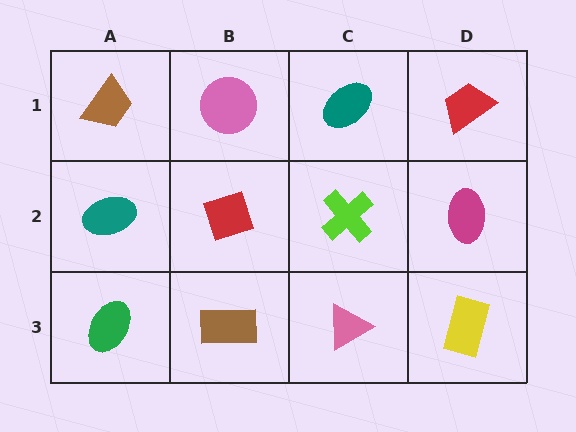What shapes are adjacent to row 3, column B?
A red diamond (row 2, column B), a green ellipse (row 3, column A), a pink triangle (row 3, column C).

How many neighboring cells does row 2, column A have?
3.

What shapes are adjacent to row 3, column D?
A magenta ellipse (row 2, column D), a pink triangle (row 3, column C).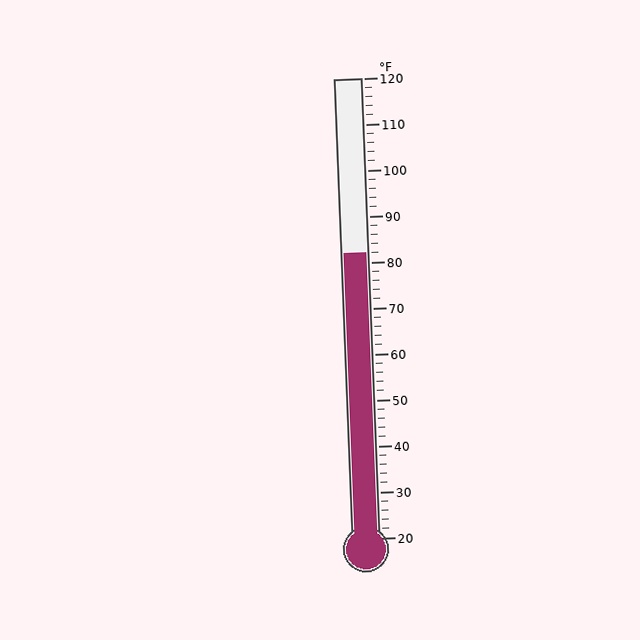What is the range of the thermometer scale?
The thermometer scale ranges from 20°F to 120°F.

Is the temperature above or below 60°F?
The temperature is above 60°F.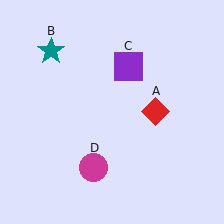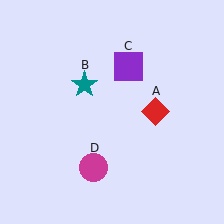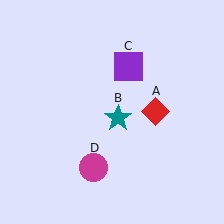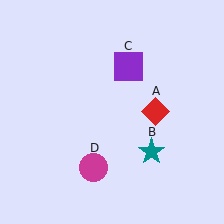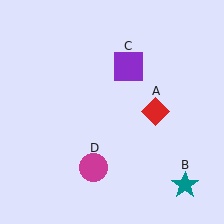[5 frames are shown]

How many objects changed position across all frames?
1 object changed position: teal star (object B).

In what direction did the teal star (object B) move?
The teal star (object B) moved down and to the right.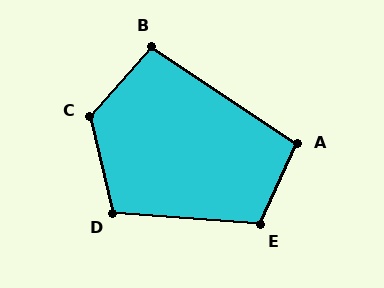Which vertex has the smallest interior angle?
B, at approximately 98 degrees.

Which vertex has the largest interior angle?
C, at approximately 126 degrees.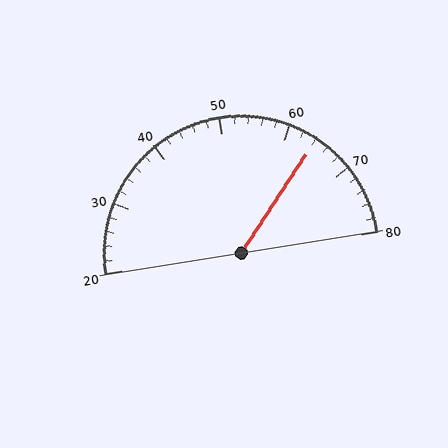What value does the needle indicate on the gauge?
The needle indicates approximately 64.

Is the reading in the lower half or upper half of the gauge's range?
The reading is in the upper half of the range (20 to 80).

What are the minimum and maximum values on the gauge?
The gauge ranges from 20 to 80.